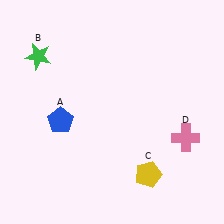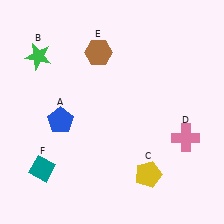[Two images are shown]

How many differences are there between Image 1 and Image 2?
There are 2 differences between the two images.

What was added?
A brown hexagon (E), a teal diamond (F) were added in Image 2.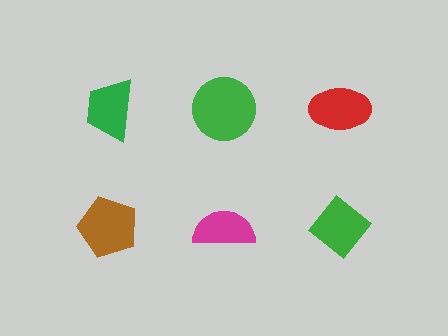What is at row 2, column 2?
A magenta semicircle.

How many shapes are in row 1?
3 shapes.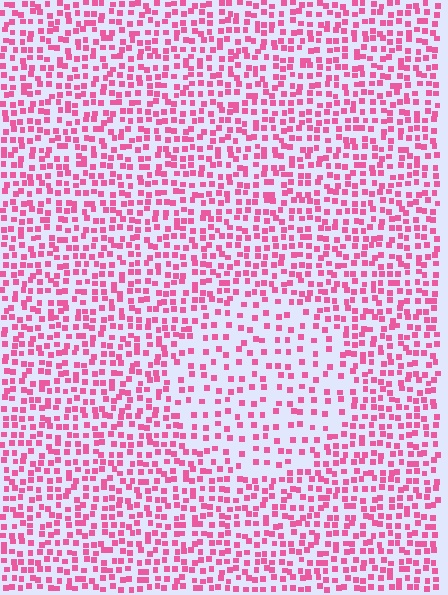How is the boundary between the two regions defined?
The boundary is defined by a change in element density (approximately 1.9x ratio). All elements are the same color, size, and shape.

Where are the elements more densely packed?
The elements are more densely packed outside the circle boundary.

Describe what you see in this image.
The image contains small pink elements arranged at two different densities. A circle-shaped region is visible where the elements are less densely packed than the surrounding area.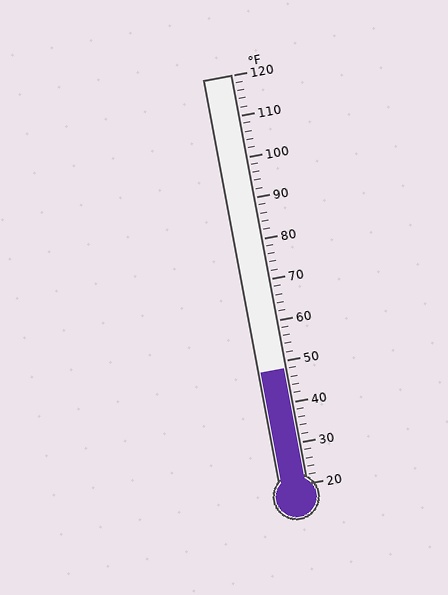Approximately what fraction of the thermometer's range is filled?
The thermometer is filled to approximately 30% of its range.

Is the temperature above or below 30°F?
The temperature is above 30°F.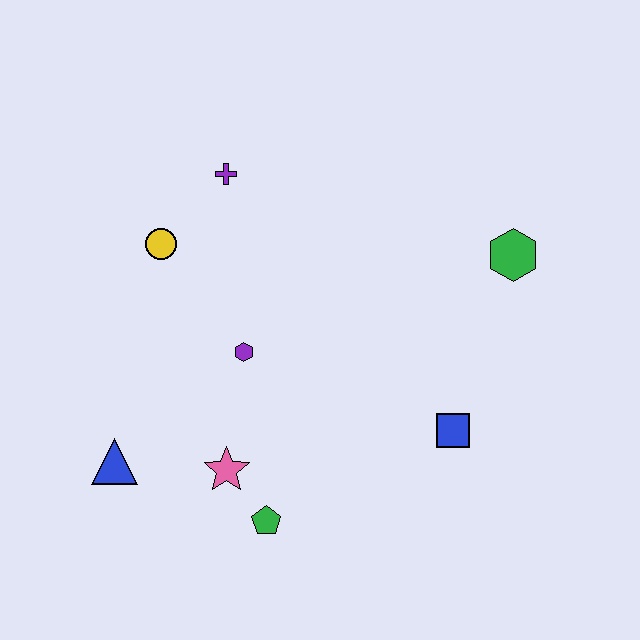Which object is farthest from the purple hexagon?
The green hexagon is farthest from the purple hexagon.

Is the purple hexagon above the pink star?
Yes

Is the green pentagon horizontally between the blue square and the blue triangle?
Yes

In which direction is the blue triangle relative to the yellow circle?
The blue triangle is below the yellow circle.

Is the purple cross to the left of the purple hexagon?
Yes